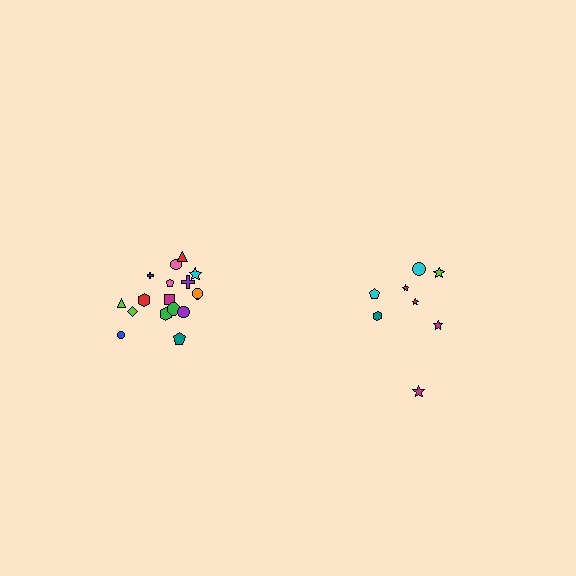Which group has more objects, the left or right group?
The left group.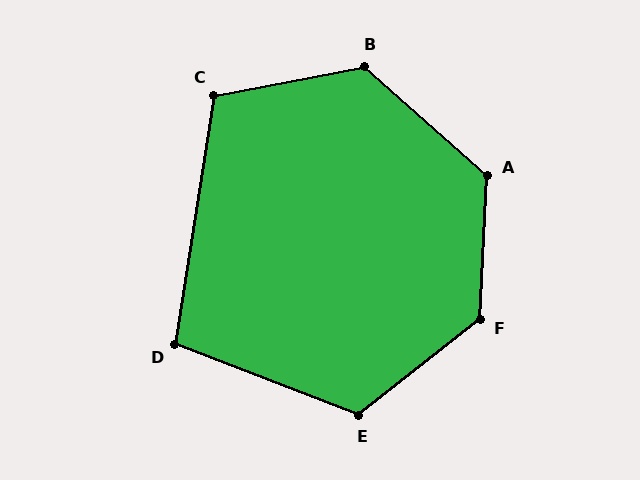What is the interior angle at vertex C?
Approximately 110 degrees (obtuse).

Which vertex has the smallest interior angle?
D, at approximately 102 degrees.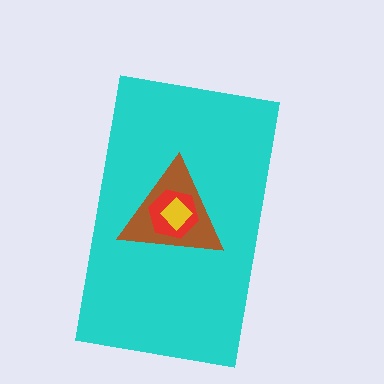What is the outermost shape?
The cyan rectangle.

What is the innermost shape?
The yellow diamond.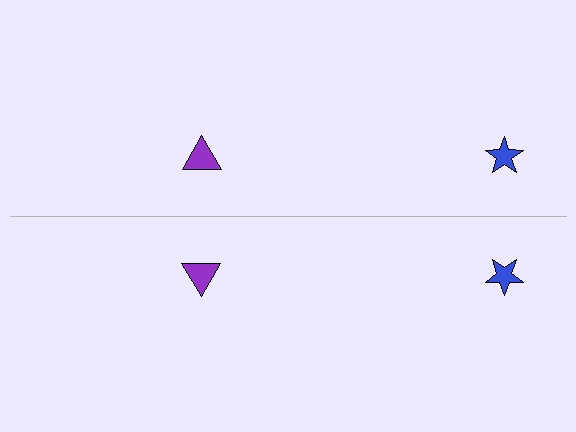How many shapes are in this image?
There are 4 shapes in this image.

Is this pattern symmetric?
Yes, this pattern has bilateral (reflection) symmetry.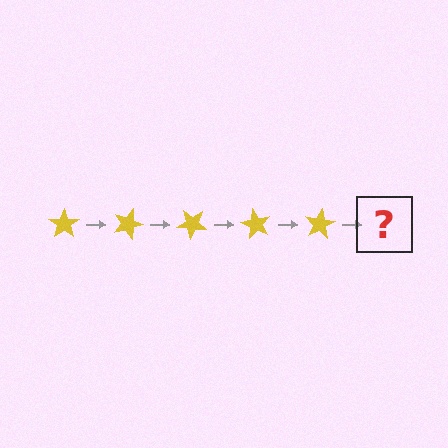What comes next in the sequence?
The next element should be a yellow star rotated 100 degrees.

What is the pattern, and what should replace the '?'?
The pattern is that the star rotates 20 degrees each step. The '?' should be a yellow star rotated 100 degrees.